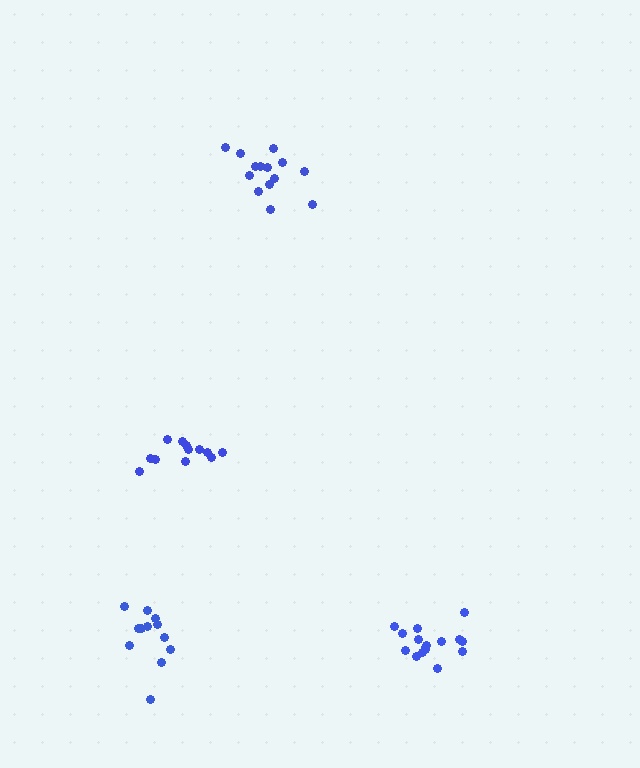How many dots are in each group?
Group 1: 12 dots, Group 2: 14 dots, Group 3: 12 dots, Group 4: 16 dots (54 total).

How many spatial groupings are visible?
There are 4 spatial groupings.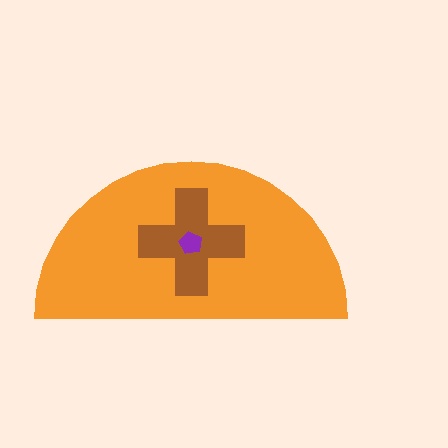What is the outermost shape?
The orange semicircle.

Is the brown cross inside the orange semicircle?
Yes.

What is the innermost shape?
The purple pentagon.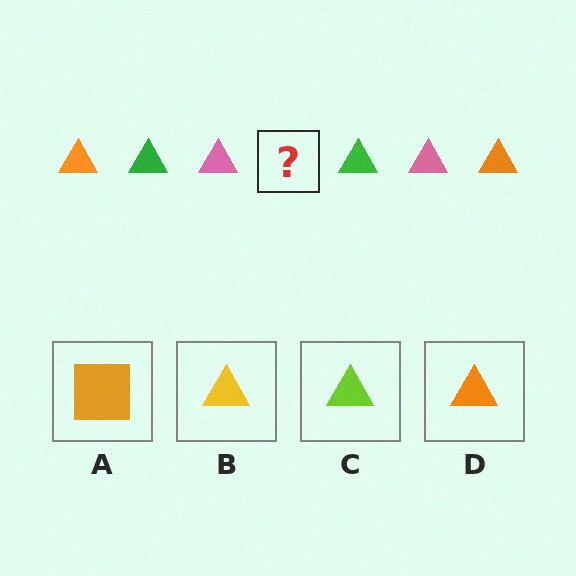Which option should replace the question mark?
Option D.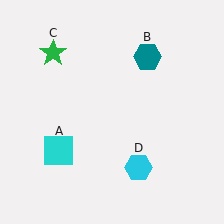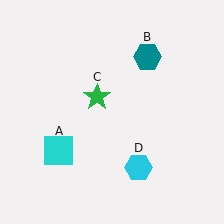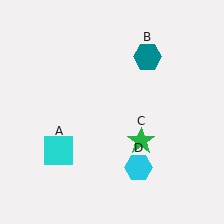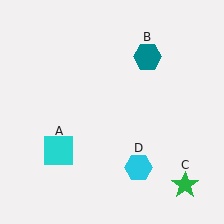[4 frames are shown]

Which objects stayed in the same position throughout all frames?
Cyan square (object A) and teal hexagon (object B) and cyan hexagon (object D) remained stationary.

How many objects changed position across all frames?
1 object changed position: green star (object C).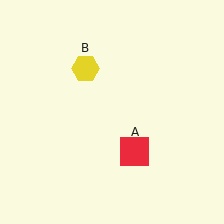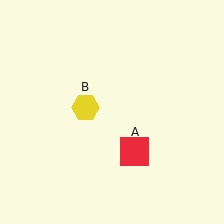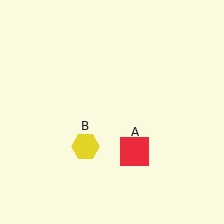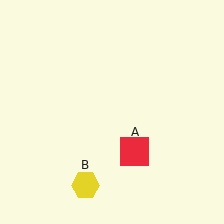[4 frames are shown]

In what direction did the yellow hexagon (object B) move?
The yellow hexagon (object B) moved down.